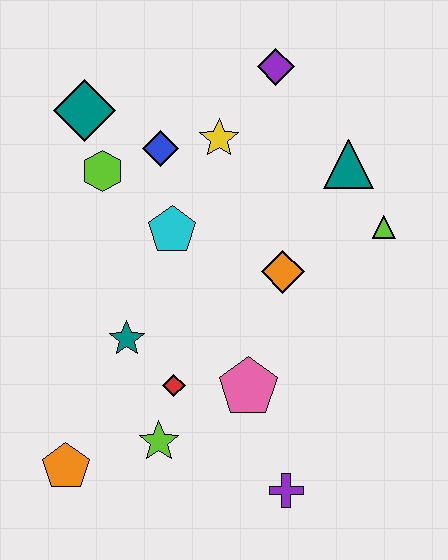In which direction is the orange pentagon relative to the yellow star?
The orange pentagon is below the yellow star.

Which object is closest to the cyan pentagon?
The blue diamond is closest to the cyan pentagon.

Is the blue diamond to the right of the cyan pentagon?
No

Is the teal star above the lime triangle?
No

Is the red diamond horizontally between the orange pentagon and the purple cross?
Yes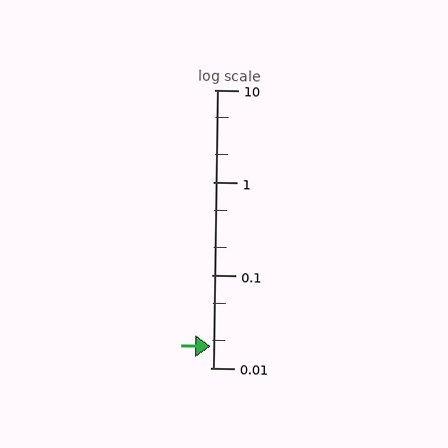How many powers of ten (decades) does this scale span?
The scale spans 3 decades, from 0.01 to 10.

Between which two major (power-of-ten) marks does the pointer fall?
The pointer is between 0.01 and 0.1.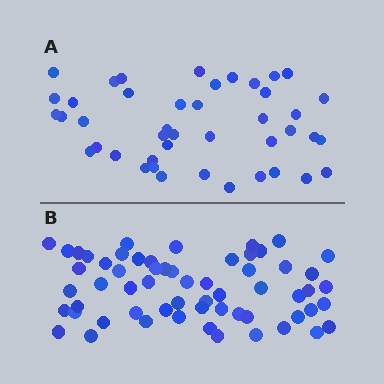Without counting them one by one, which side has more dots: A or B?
Region B (the bottom region) has more dots.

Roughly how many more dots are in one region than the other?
Region B has approximately 15 more dots than region A.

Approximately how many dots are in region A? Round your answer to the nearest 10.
About 40 dots. (The exact count is 43, which rounds to 40.)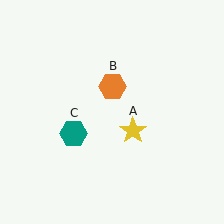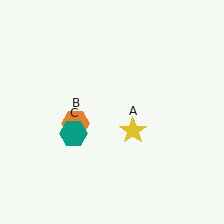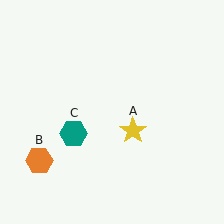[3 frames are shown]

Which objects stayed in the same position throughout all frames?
Yellow star (object A) and teal hexagon (object C) remained stationary.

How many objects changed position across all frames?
1 object changed position: orange hexagon (object B).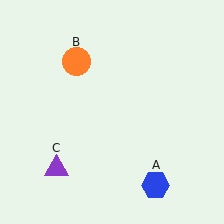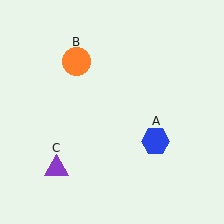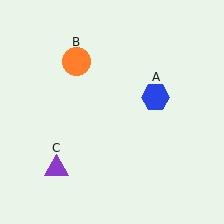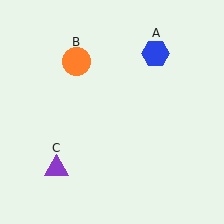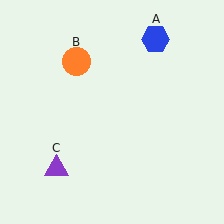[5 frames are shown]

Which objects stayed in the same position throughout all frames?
Orange circle (object B) and purple triangle (object C) remained stationary.